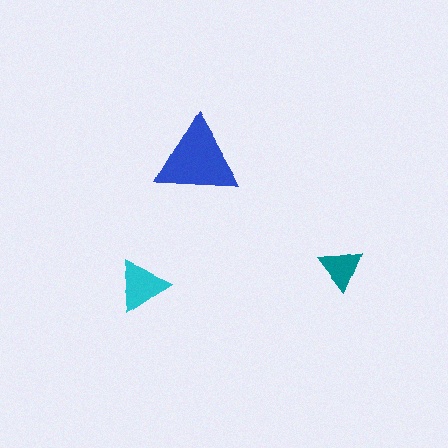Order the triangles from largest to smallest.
the blue one, the cyan one, the teal one.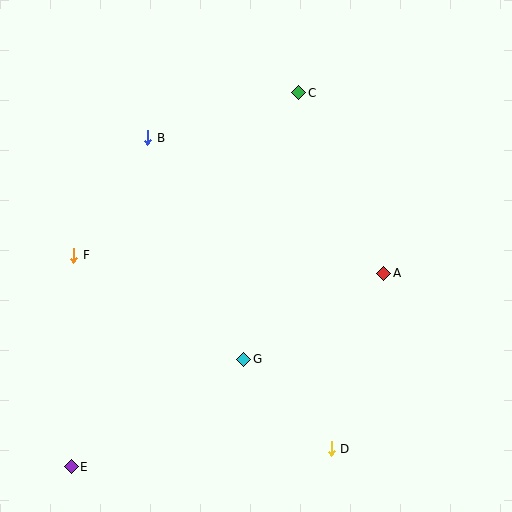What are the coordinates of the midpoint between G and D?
The midpoint between G and D is at (288, 404).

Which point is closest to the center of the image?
Point G at (244, 359) is closest to the center.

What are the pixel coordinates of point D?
Point D is at (331, 449).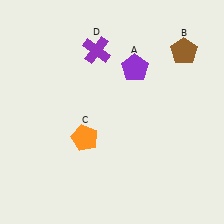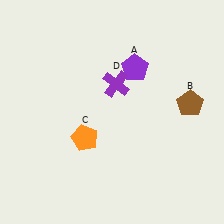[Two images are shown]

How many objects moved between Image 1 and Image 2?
2 objects moved between the two images.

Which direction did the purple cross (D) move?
The purple cross (D) moved down.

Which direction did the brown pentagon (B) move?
The brown pentagon (B) moved down.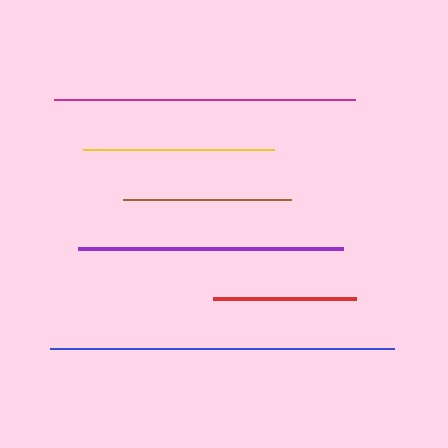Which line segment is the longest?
The blue line is the longest at approximately 345 pixels.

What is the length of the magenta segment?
The magenta segment is approximately 300 pixels long.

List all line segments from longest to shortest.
From longest to shortest: blue, magenta, purple, yellow, brown, red.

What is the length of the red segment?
The red segment is approximately 143 pixels long.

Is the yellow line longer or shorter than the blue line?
The blue line is longer than the yellow line.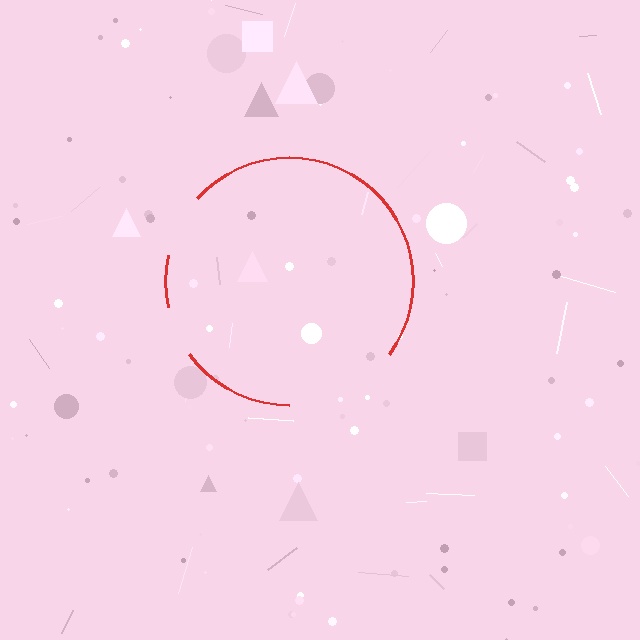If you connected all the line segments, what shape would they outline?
They would outline a circle.